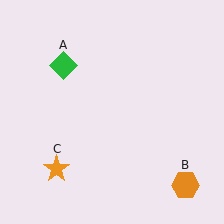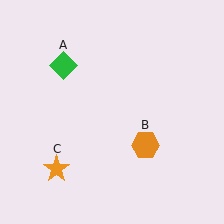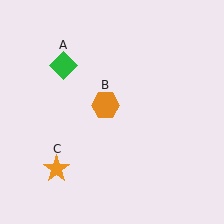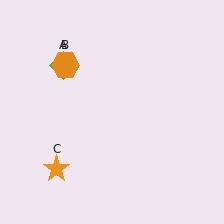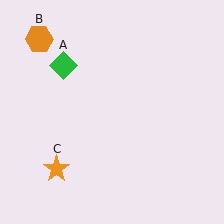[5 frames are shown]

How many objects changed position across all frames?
1 object changed position: orange hexagon (object B).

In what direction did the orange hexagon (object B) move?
The orange hexagon (object B) moved up and to the left.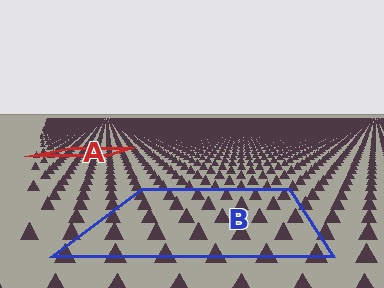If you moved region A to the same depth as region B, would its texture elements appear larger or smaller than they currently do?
They would appear larger. At a closer depth, the same texture elements are projected at a bigger on-screen size.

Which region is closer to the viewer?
Region B is closer. The texture elements there are larger and more spread out.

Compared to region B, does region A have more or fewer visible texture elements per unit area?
Region A has more texture elements per unit area — they are packed more densely because it is farther away.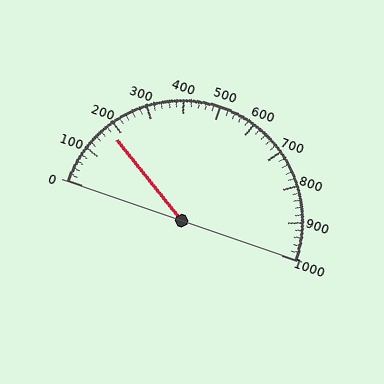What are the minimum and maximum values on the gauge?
The gauge ranges from 0 to 1000.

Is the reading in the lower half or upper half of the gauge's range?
The reading is in the lower half of the range (0 to 1000).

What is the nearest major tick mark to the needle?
The nearest major tick mark is 200.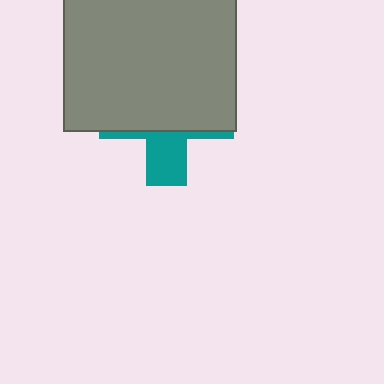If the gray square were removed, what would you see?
You would see the complete teal cross.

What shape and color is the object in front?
The object in front is a gray square.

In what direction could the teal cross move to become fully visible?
The teal cross could move down. That would shift it out from behind the gray square entirely.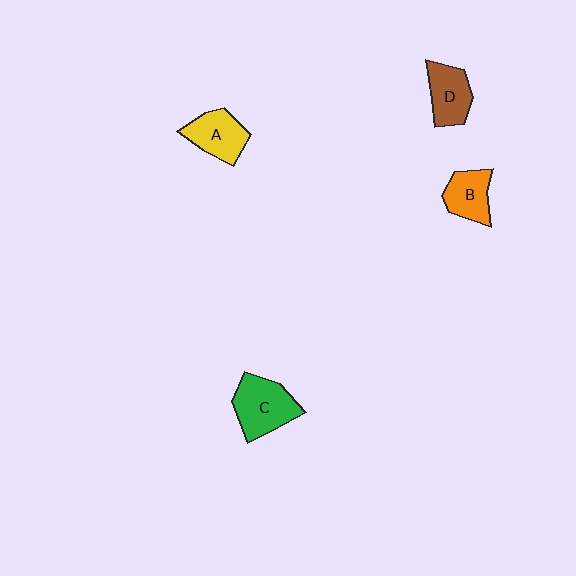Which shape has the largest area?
Shape C (green).